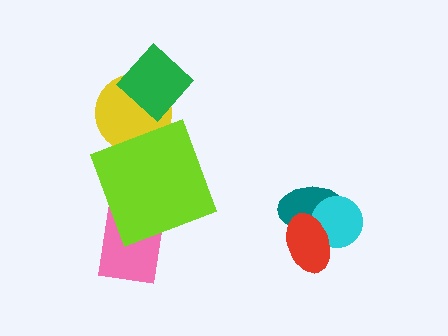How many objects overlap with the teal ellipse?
2 objects overlap with the teal ellipse.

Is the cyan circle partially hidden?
Yes, it is partially covered by another shape.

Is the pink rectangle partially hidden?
Yes, it is partially covered by another shape.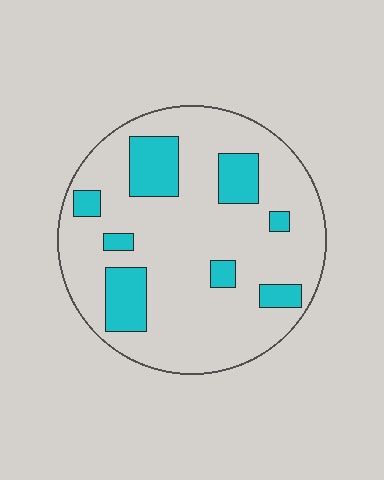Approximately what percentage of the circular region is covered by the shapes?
Approximately 20%.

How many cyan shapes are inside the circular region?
8.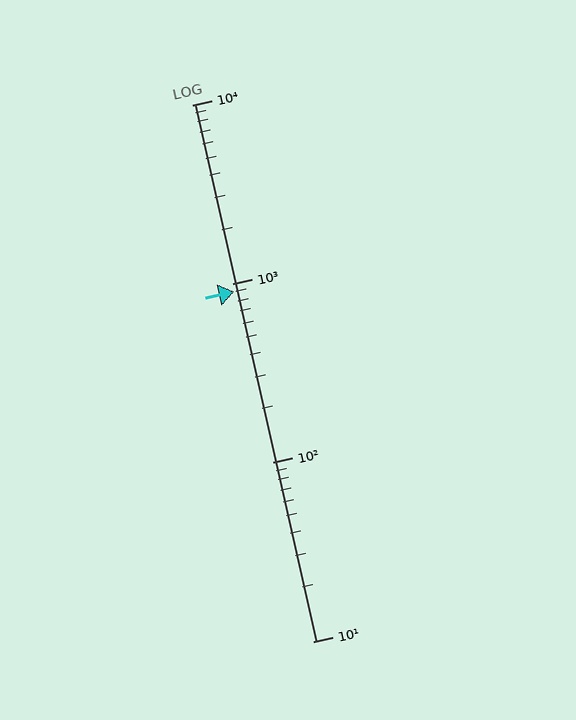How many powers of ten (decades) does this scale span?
The scale spans 3 decades, from 10 to 10000.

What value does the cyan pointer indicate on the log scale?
The pointer indicates approximately 900.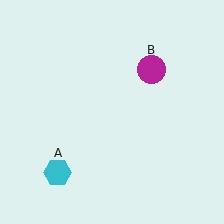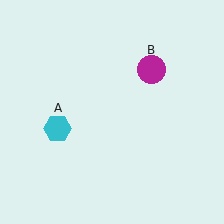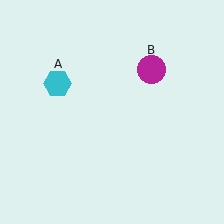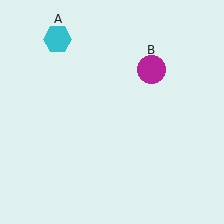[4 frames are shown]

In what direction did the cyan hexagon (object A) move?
The cyan hexagon (object A) moved up.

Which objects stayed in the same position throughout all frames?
Magenta circle (object B) remained stationary.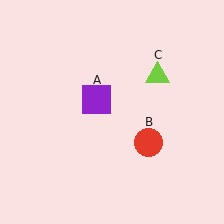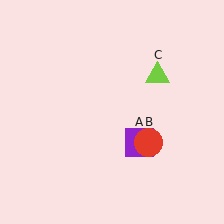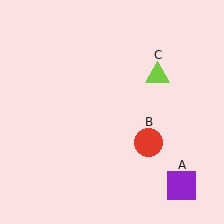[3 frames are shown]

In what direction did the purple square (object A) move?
The purple square (object A) moved down and to the right.